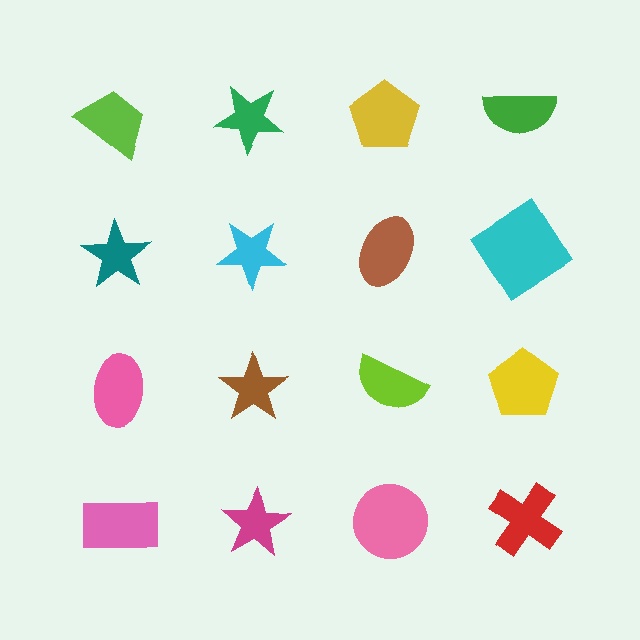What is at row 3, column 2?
A brown star.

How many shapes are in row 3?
4 shapes.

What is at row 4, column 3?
A pink circle.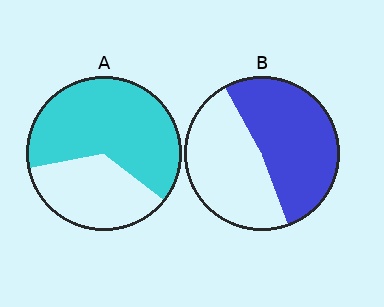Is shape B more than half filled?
Roughly half.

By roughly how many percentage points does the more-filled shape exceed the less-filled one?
By roughly 10 percentage points (A over B).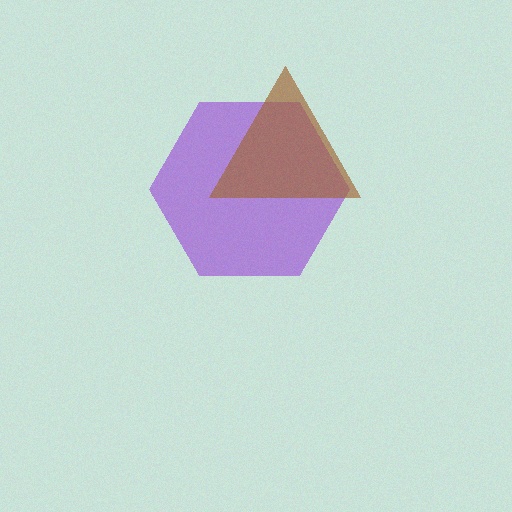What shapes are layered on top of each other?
The layered shapes are: a purple hexagon, a brown triangle.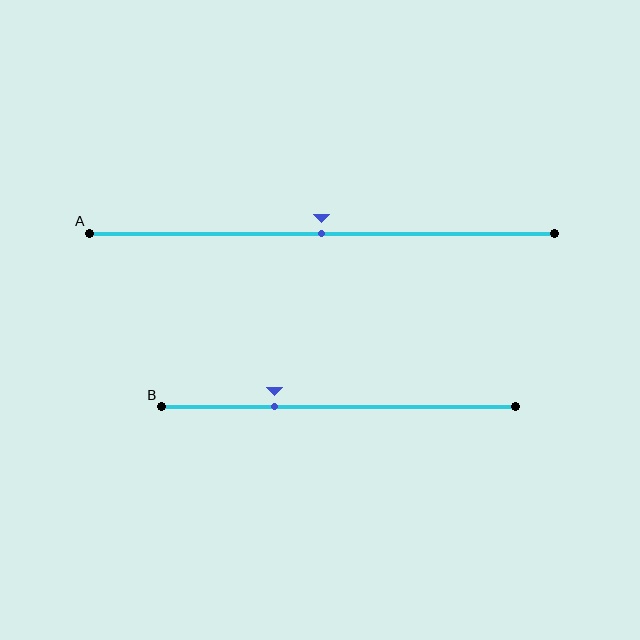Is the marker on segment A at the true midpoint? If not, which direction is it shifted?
Yes, the marker on segment A is at the true midpoint.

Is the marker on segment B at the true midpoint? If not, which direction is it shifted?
No, the marker on segment B is shifted to the left by about 18% of the segment length.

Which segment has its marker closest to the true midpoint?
Segment A has its marker closest to the true midpoint.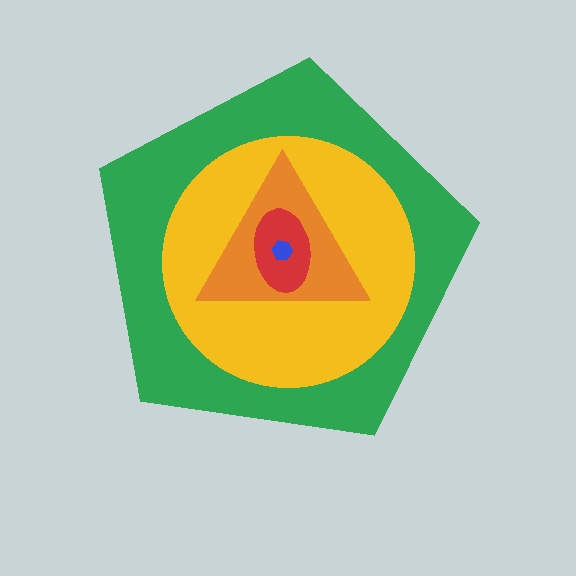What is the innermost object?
The blue hexagon.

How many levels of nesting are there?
5.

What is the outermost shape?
The green pentagon.